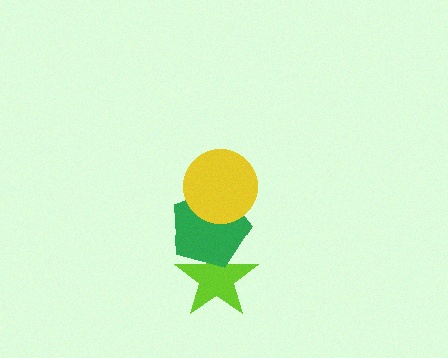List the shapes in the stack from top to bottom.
From top to bottom: the yellow circle, the green pentagon, the lime star.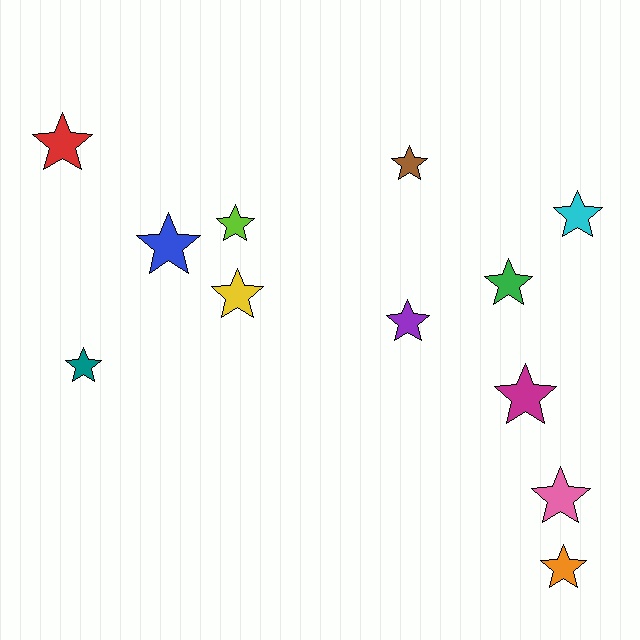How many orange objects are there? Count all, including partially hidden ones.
There is 1 orange object.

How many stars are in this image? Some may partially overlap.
There are 12 stars.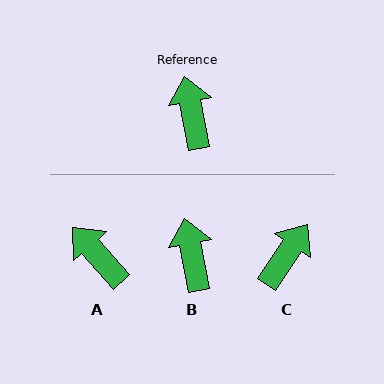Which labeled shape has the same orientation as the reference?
B.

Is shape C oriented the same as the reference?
No, it is off by about 45 degrees.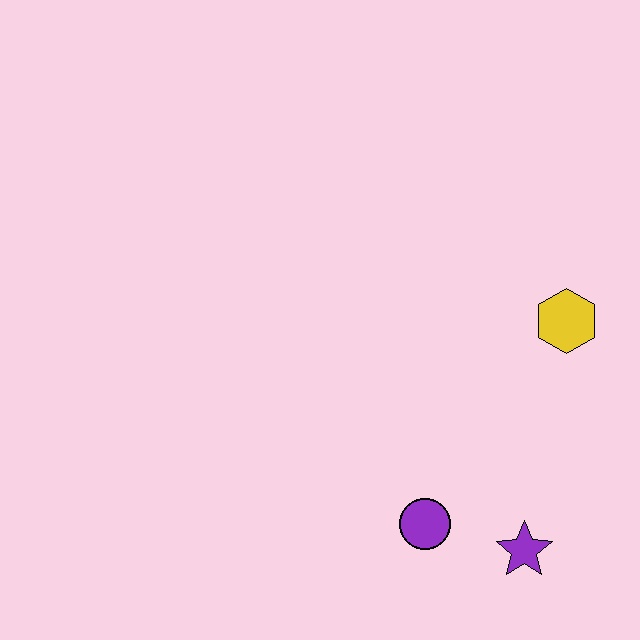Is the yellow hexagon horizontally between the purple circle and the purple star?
No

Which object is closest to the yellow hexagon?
The purple star is closest to the yellow hexagon.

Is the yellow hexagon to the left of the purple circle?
No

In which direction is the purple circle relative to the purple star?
The purple circle is to the left of the purple star.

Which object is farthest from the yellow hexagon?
The purple circle is farthest from the yellow hexagon.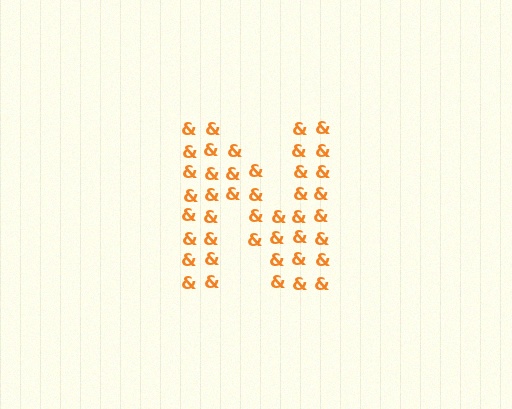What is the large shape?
The large shape is the letter N.